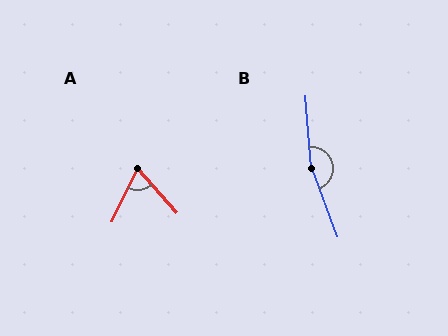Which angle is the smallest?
A, at approximately 67 degrees.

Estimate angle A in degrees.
Approximately 67 degrees.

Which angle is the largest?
B, at approximately 163 degrees.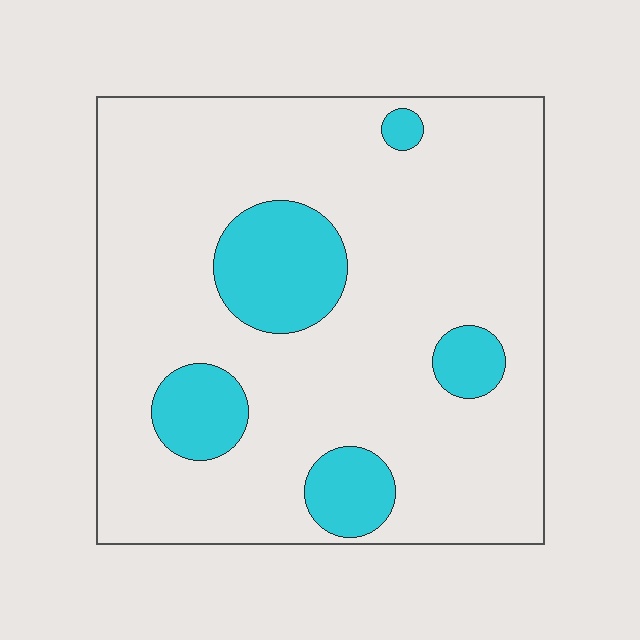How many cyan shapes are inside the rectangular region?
5.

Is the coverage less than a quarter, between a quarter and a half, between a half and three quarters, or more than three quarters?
Less than a quarter.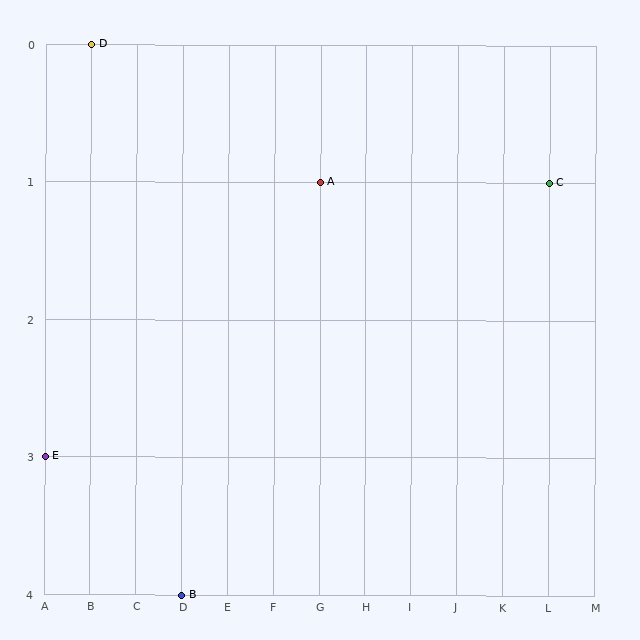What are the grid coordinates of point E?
Point E is at grid coordinates (A, 3).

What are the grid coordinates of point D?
Point D is at grid coordinates (B, 0).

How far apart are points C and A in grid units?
Points C and A are 5 columns apart.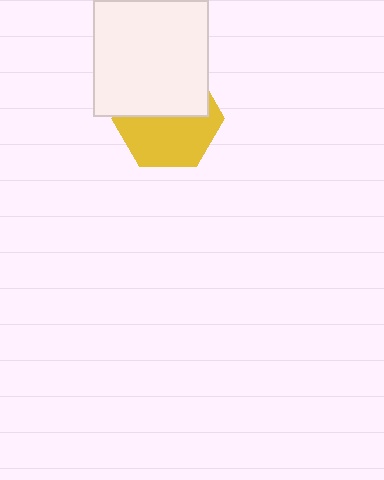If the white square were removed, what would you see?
You would see the complete yellow hexagon.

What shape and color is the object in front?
The object in front is a white square.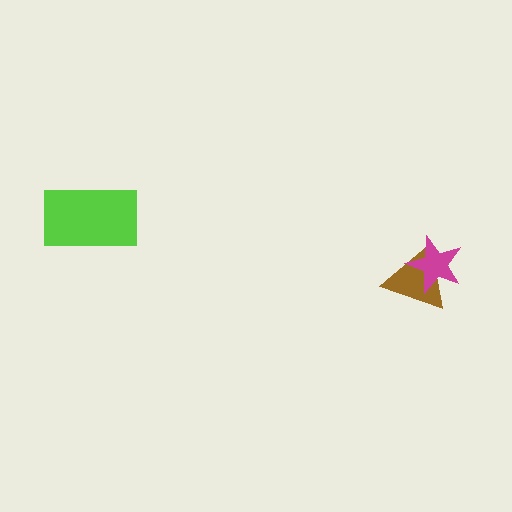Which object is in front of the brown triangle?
The magenta star is in front of the brown triangle.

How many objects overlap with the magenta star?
1 object overlaps with the magenta star.